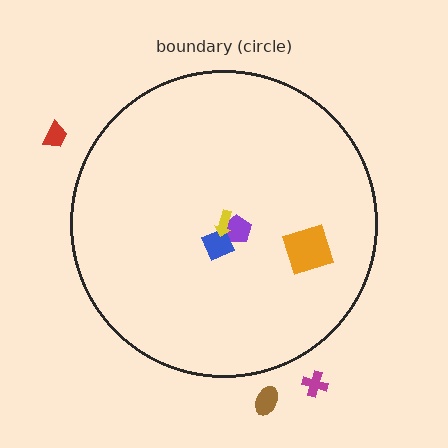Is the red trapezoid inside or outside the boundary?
Outside.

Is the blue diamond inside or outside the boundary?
Inside.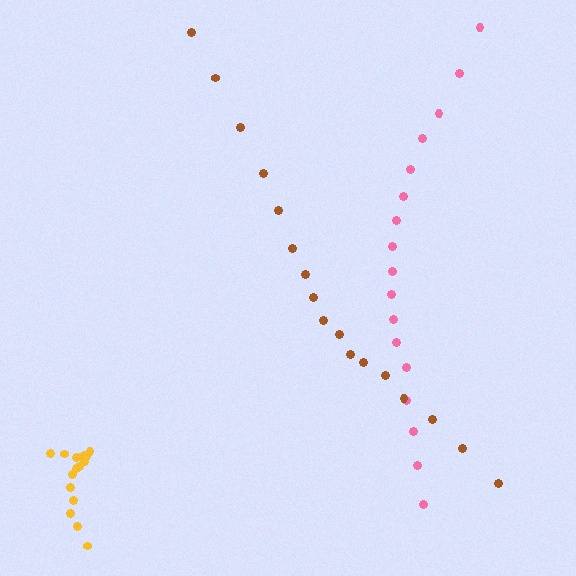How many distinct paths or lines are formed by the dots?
There are 3 distinct paths.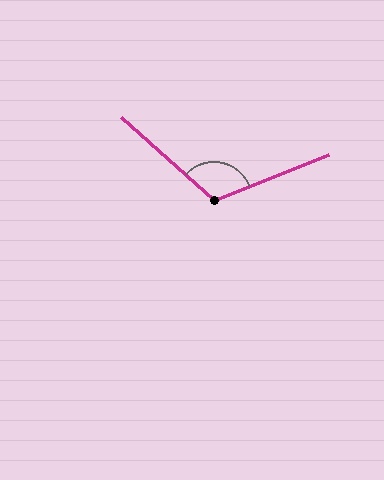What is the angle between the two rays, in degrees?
Approximately 117 degrees.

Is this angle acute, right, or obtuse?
It is obtuse.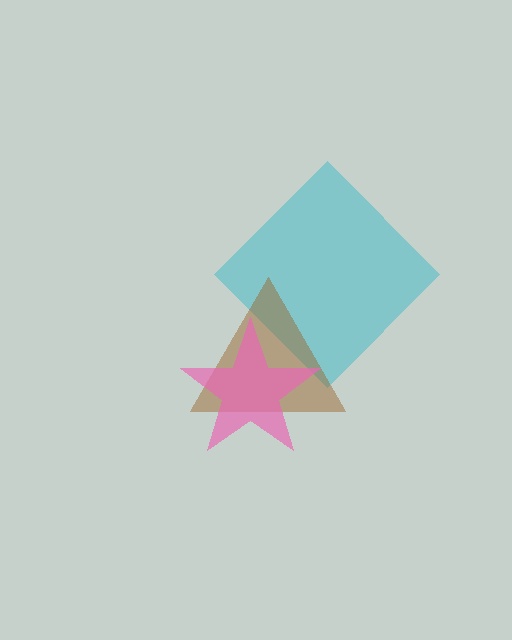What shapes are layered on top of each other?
The layered shapes are: a cyan diamond, a brown triangle, a pink star.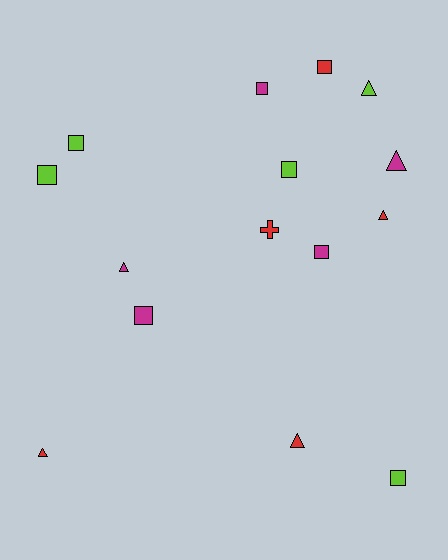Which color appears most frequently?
Magenta, with 5 objects.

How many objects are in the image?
There are 15 objects.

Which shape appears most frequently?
Square, with 8 objects.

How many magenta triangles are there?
There are 2 magenta triangles.